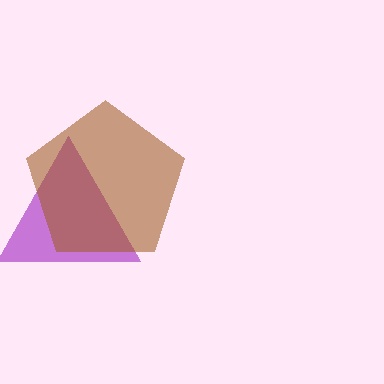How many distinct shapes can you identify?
There are 2 distinct shapes: a purple triangle, a brown pentagon.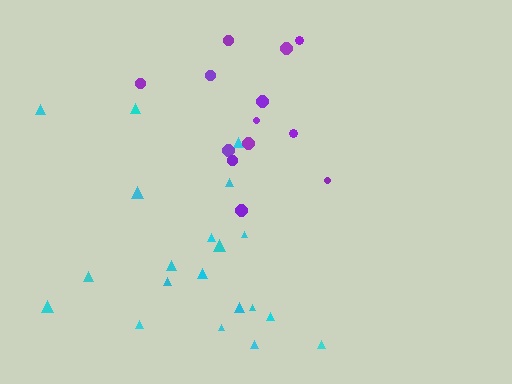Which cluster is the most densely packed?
Purple.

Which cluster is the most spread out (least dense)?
Cyan.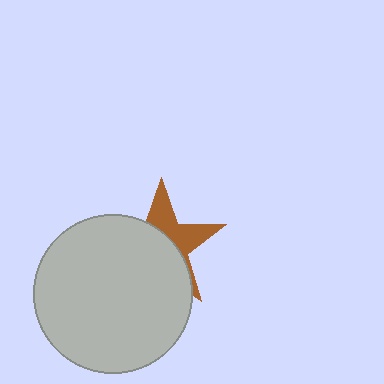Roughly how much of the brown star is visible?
A small part of it is visible (roughly 38%).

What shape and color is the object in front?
The object in front is a light gray circle.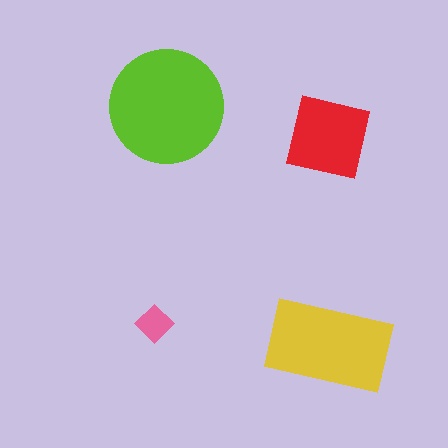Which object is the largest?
The lime circle.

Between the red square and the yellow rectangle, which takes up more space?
The yellow rectangle.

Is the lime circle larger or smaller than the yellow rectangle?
Larger.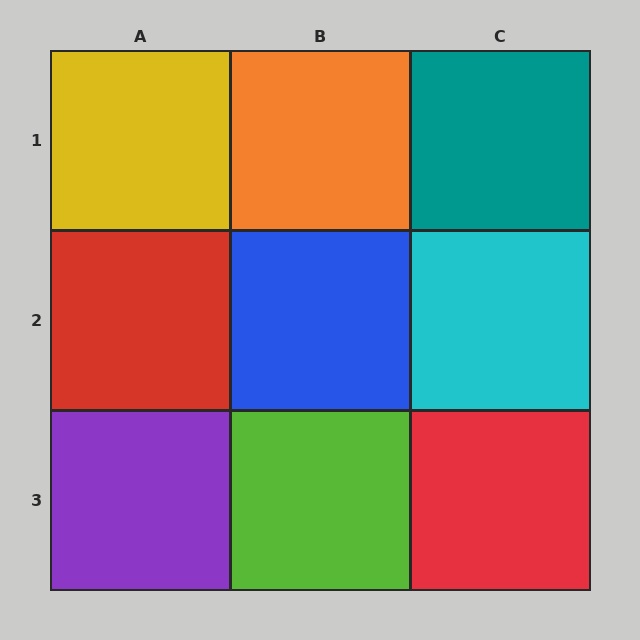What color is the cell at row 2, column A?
Red.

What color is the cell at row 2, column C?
Cyan.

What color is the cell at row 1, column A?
Yellow.